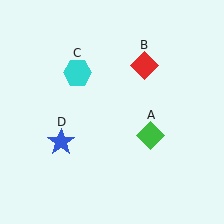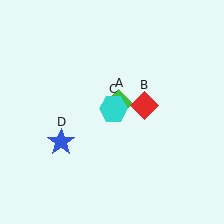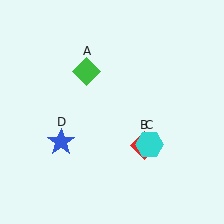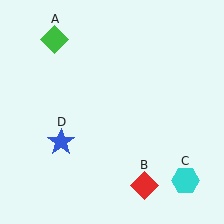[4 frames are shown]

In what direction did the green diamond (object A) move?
The green diamond (object A) moved up and to the left.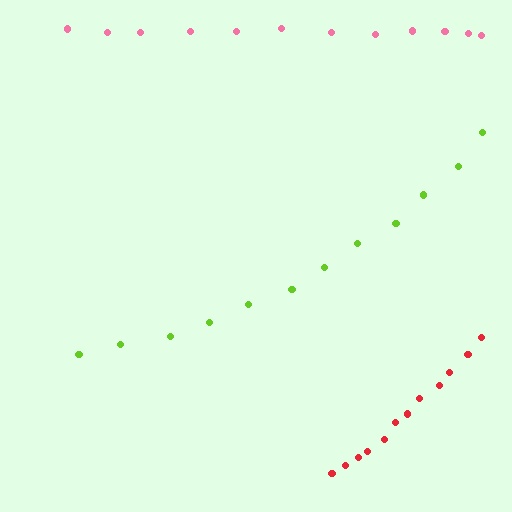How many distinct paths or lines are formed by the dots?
There are 3 distinct paths.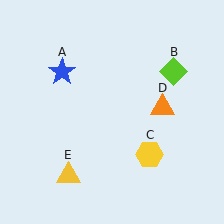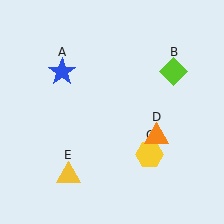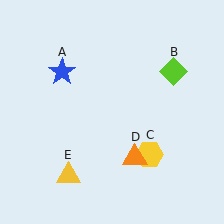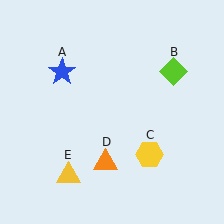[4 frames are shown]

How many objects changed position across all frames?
1 object changed position: orange triangle (object D).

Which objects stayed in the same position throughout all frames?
Blue star (object A) and lime diamond (object B) and yellow hexagon (object C) and yellow triangle (object E) remained stationary.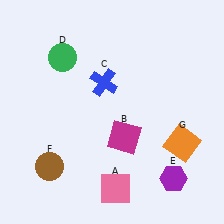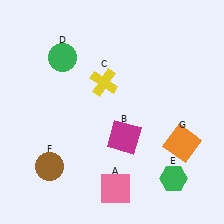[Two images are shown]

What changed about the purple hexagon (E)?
In Image 1, E is purple. In Image 2, it changed to green.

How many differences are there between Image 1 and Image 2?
There are 2 differences between the two images.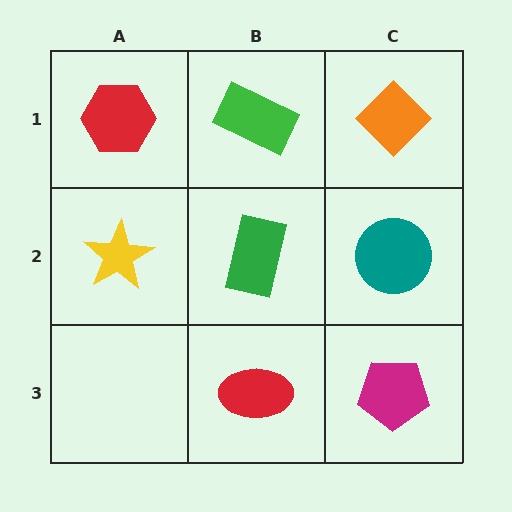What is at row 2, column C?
A teal circle.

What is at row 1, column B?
A green rectangle.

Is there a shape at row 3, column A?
No, that cell is empty.